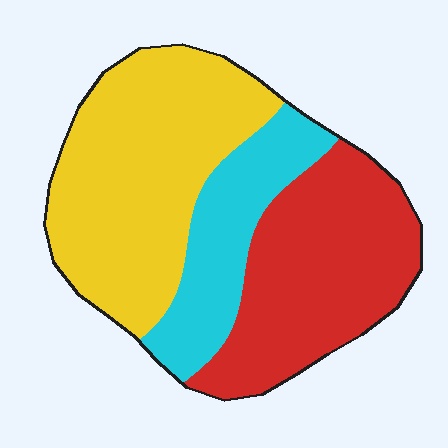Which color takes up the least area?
Cyan, at roughly 20%.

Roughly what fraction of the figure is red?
Red covers 36% of the figure.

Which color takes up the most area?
Yellow, at roughly 45%.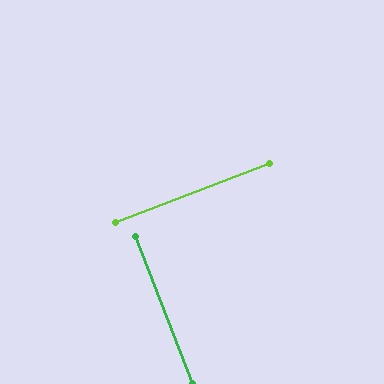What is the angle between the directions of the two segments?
Approximately 90 degrees.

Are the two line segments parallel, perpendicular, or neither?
Perpendicular — they meet at approximately 90°.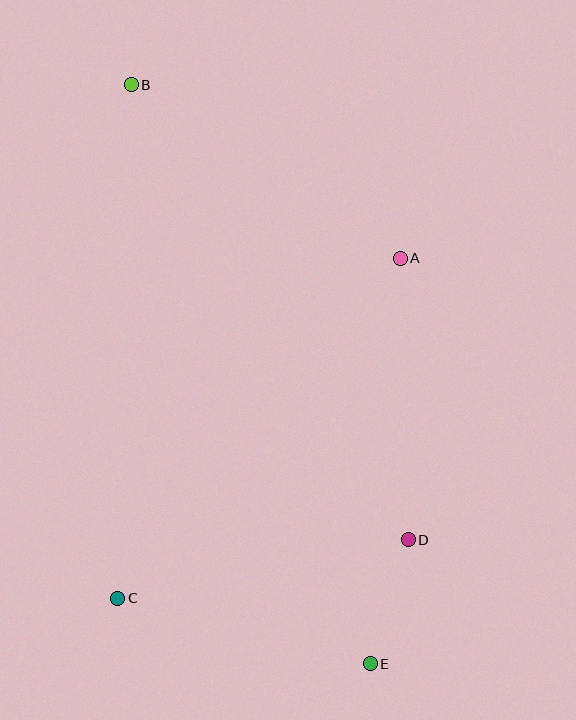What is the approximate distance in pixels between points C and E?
The distance between C and E is approximately 261 pixels.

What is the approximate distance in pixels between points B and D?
The distance between B and D is approximately 533 pixels.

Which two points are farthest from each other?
Points B and E are farthest from each other.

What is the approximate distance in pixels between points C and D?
The distance between C and D is approximately 297 pixels.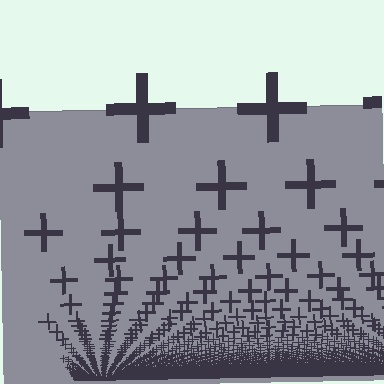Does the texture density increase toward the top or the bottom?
Density increases toward the bottom.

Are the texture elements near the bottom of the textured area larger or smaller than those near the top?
Smaller. The gradient is inverted — elements near the bottom are smaller and denser.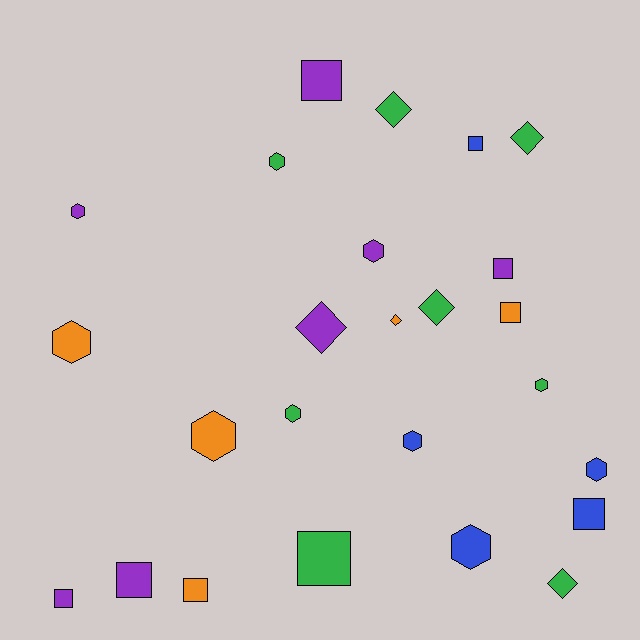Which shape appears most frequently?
Hexagon, with 10 objects.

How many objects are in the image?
There are 25 objects.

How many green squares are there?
There is 1 green square.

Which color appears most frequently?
Green, with 8 objects.